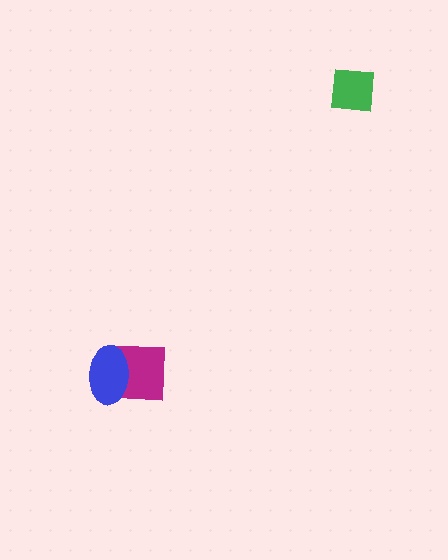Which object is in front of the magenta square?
The blue ellipse is in front of the magenta square.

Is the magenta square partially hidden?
Yes, it is partially covered by another shape.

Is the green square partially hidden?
No, no other shape covers it.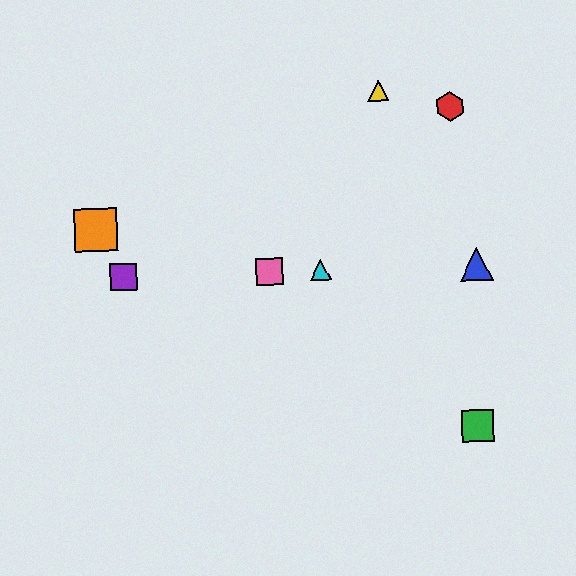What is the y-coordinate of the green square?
The green square is at y≈426.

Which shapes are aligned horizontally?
The blue triangle, the purple square, the cyan triangle, the pink square are aligned horizontally.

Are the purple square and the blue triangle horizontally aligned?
Yes, both are at y≈277.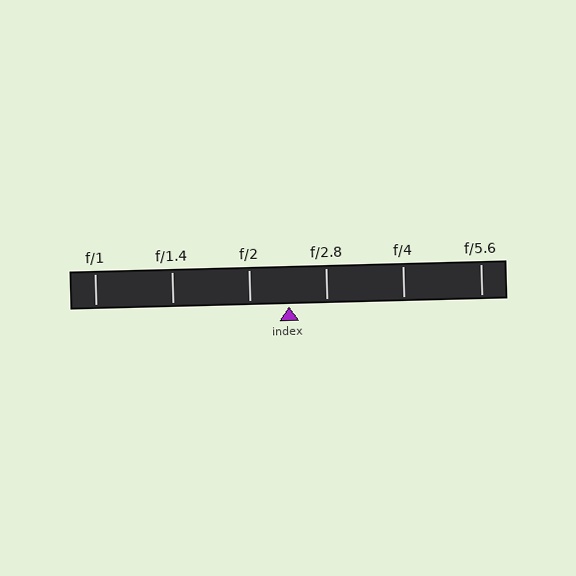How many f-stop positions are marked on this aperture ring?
There are 6 f-stop positions marked.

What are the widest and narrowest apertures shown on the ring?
The widest aperture shown is f/1 and the narrowest is f/5.6.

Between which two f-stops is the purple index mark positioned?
The index mark is between f/2 and f/2.8.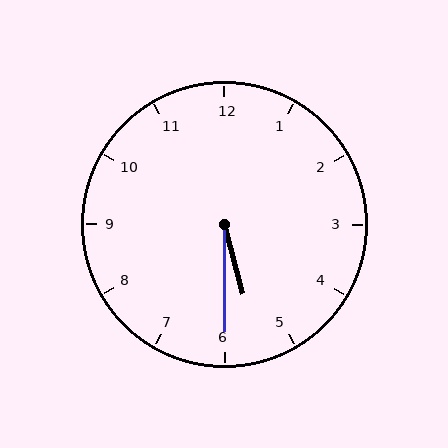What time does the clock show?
5:30.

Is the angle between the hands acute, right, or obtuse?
It is acute.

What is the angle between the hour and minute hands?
Approximately 15 degrees.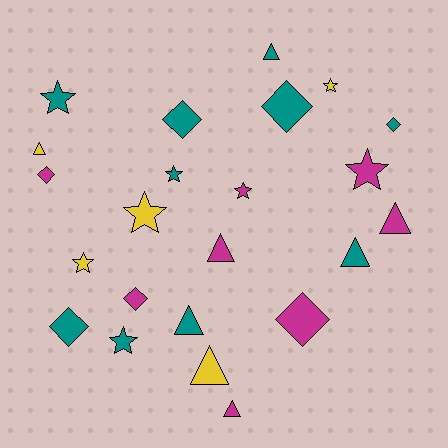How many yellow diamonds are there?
There are no yellow diamonds.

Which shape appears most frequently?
Star, with 8 objects.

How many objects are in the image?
There are 23 objects.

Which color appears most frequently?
Teal, with 10 objects.